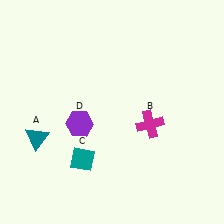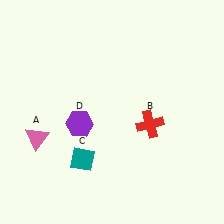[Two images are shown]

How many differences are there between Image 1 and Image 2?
There are 2 differences between the two images.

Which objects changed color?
A changed from teal to pink. B changed from magenta to red.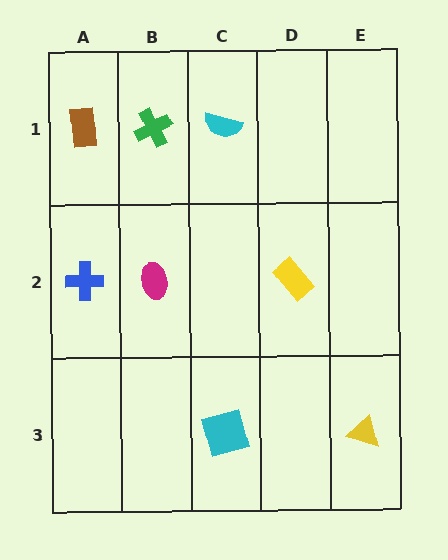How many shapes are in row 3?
2 shapes.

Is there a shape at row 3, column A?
No, that cell is empty.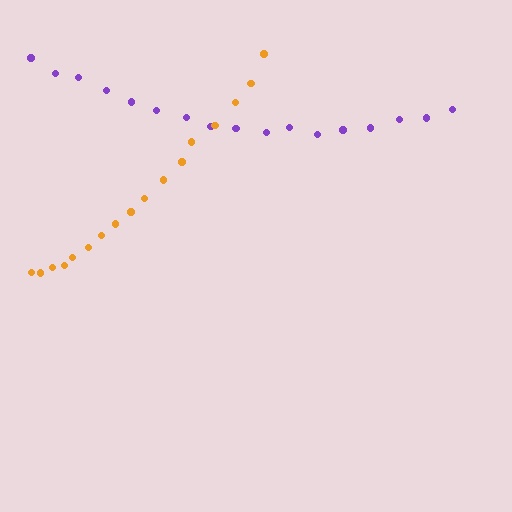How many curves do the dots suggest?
There are 2 distinct paths.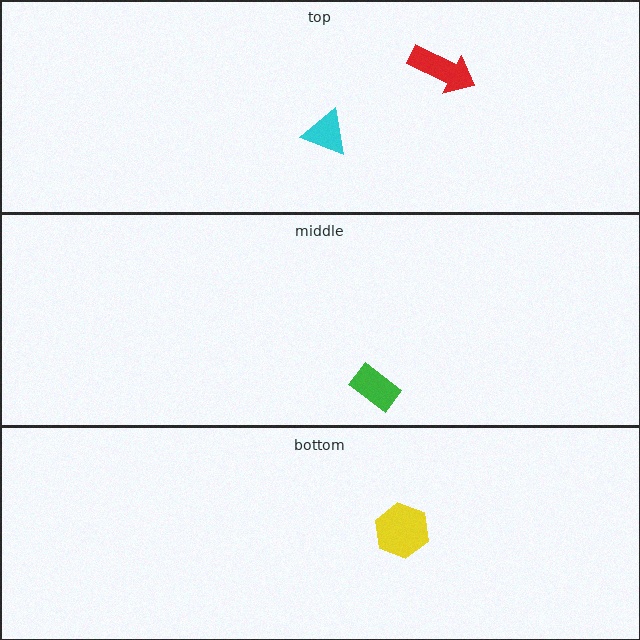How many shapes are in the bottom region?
1.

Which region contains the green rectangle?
The middle region.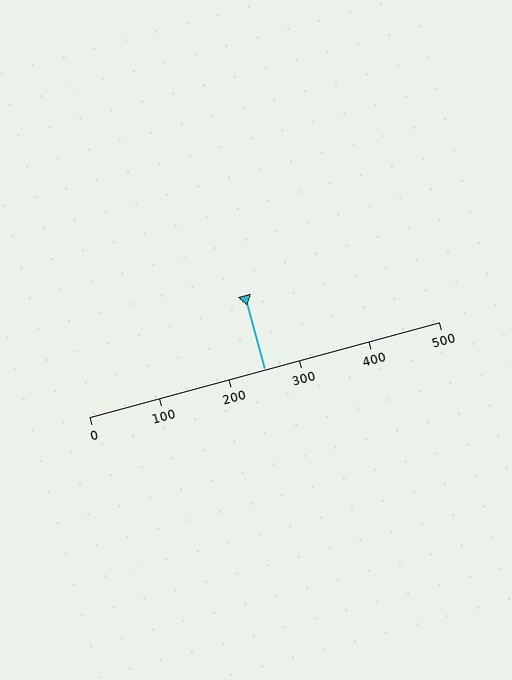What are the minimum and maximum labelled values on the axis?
The axis runs from 0 to 500.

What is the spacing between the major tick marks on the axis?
The major ticks are spaced 100 apart.